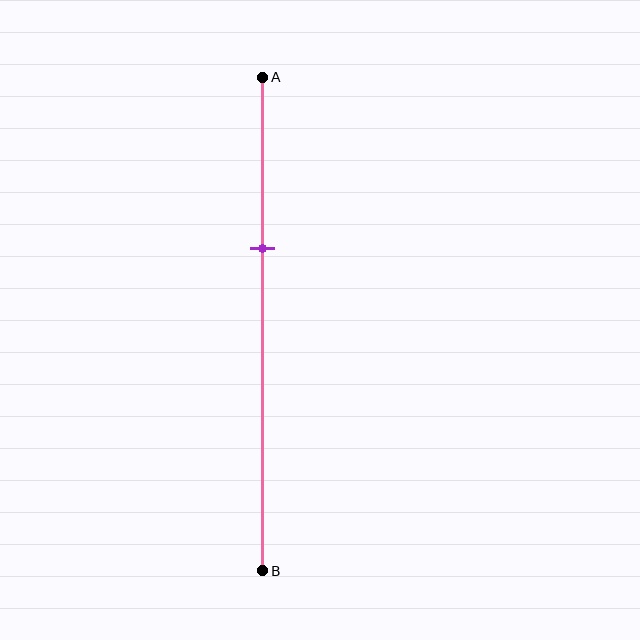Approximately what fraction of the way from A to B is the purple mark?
The purple mark is approximately 35% of the way from A to B.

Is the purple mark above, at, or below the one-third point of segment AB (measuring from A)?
The purple mark is approximately at the one-third point of segment AB.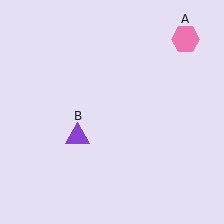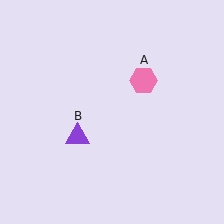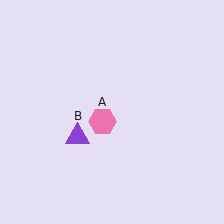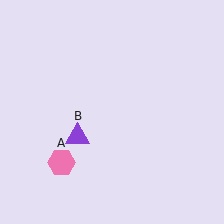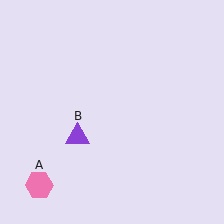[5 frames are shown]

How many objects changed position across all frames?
1 object changed position: pink hexagon (object A).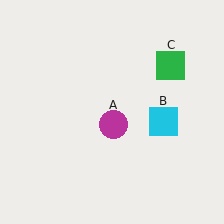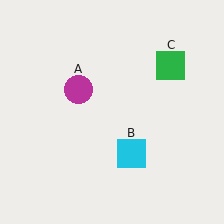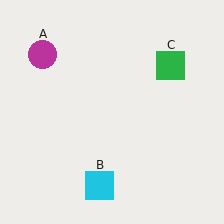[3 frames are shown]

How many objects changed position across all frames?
2 objects changed position: magenta circle (object A), cyan square (object B).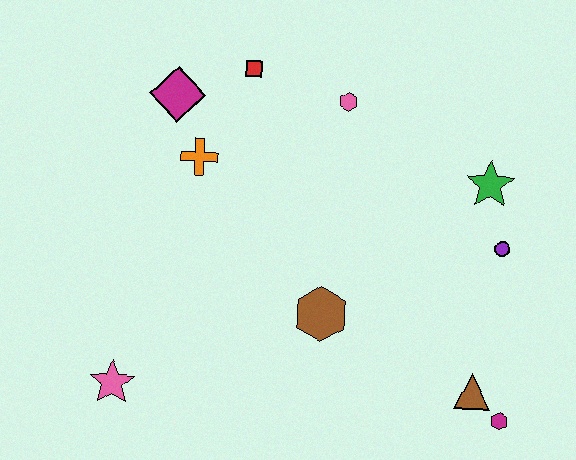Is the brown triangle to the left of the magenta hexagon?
Yes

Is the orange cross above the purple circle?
Yes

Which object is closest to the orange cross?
The magenta diamond is closest to the orange cross.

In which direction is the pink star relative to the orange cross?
The pink star is below the orange cross.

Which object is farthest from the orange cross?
The magenta hexagon is farthest from the orange cross.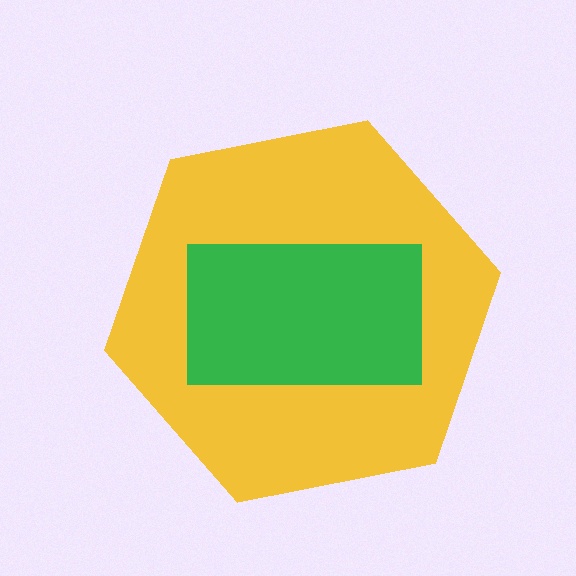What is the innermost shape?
The green rectangle.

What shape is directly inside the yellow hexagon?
The green rectangle.